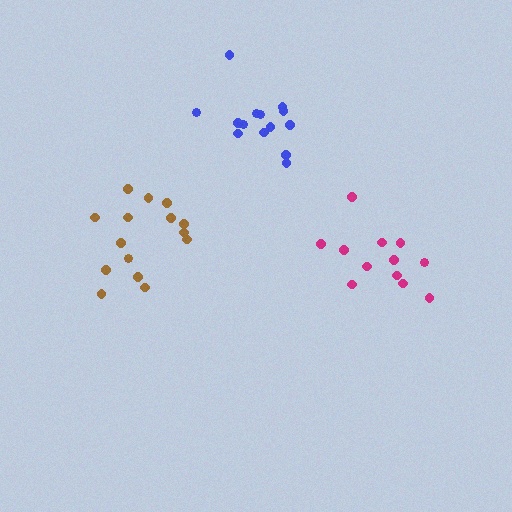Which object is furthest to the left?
The brown cluster is leftmost.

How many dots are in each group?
Group 1: 15 dots, Group 2: 12 dots, Group 3: 14 dots (41 total).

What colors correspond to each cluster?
The clusters are colored: brown, magenta, blue.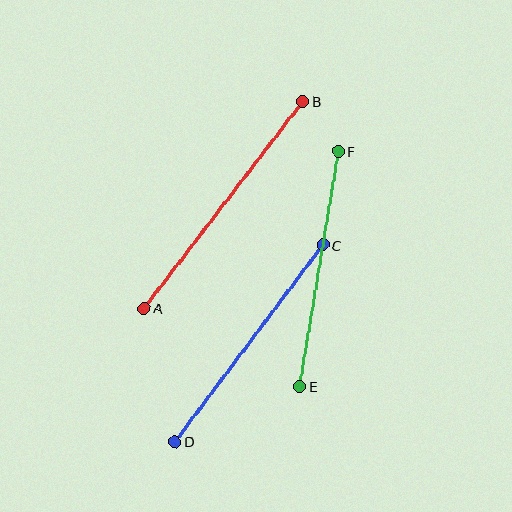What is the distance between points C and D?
The distance is approximately 246 pixels.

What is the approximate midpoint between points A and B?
The midpoint is at approximately (224, 205) pixels.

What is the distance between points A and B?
The distance is approximately 261 pixels.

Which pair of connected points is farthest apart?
Points A and B are farthest apart.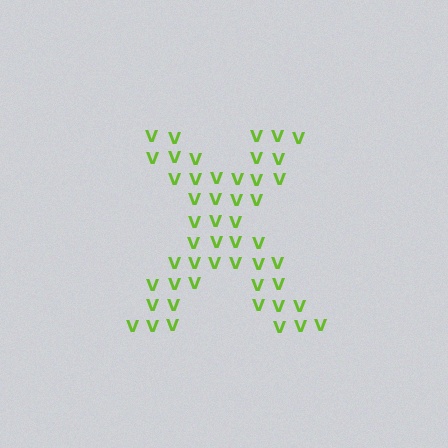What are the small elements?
The small elements are letter V's.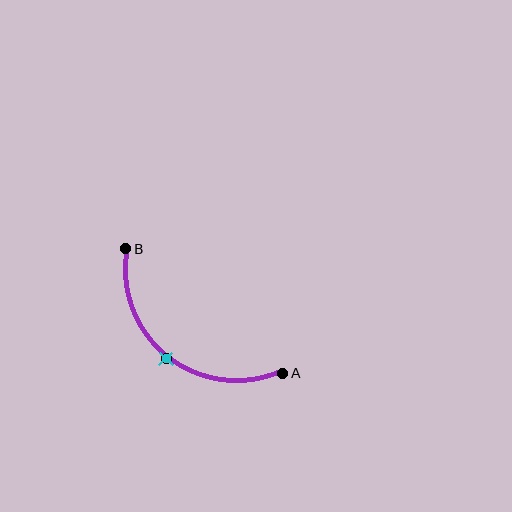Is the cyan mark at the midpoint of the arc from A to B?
Yes. The cyan mark lies on the arc at equal arc-length from both A and B — it is the arc midpoint.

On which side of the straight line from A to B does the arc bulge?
The arc bulges below and to the left of the straight line connecting A and B.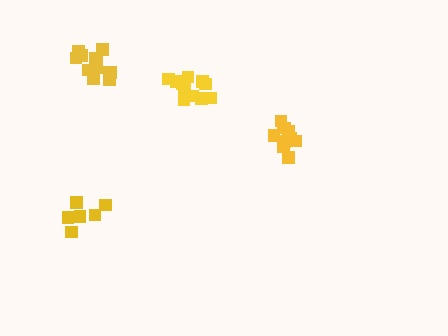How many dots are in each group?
Group 1: 6 dots, Group 2: 12 dots, Group 3: 12 dots, Group 4: 11 dots (41 total).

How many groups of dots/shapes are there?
There are 4 groups.